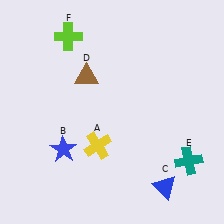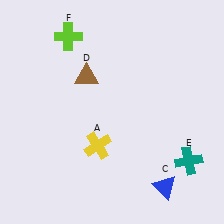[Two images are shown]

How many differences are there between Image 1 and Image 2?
There is 1 difference between the two images.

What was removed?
The blue star (B) was removed in Image 2.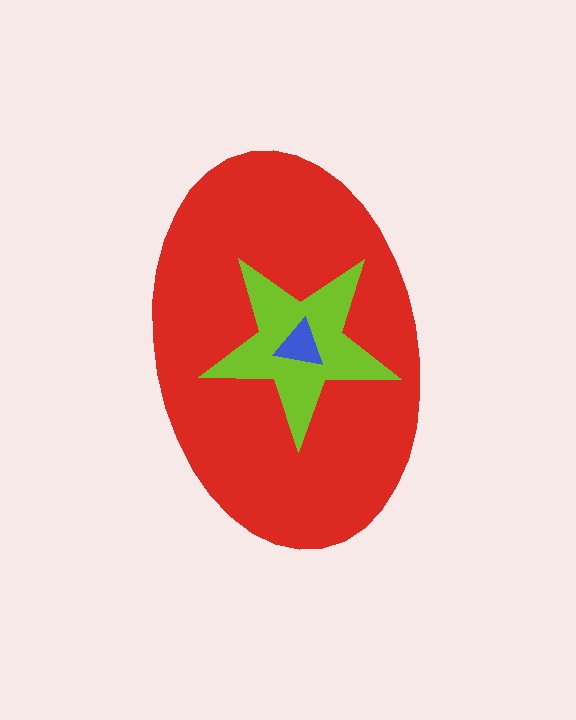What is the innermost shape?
The blue triangle.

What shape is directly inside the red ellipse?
The lime star.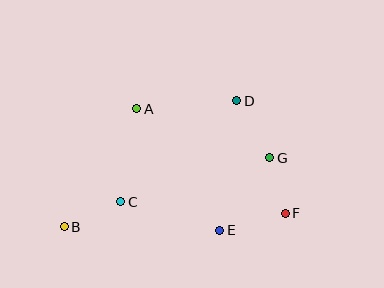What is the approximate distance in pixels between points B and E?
The distance between B and E is approximately 156 pixels.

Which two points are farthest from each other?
Points B and F are farthest from each other.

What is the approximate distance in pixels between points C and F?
The distance between C and F is approximately 165 pixels.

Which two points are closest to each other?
Points F and G are closest to each other.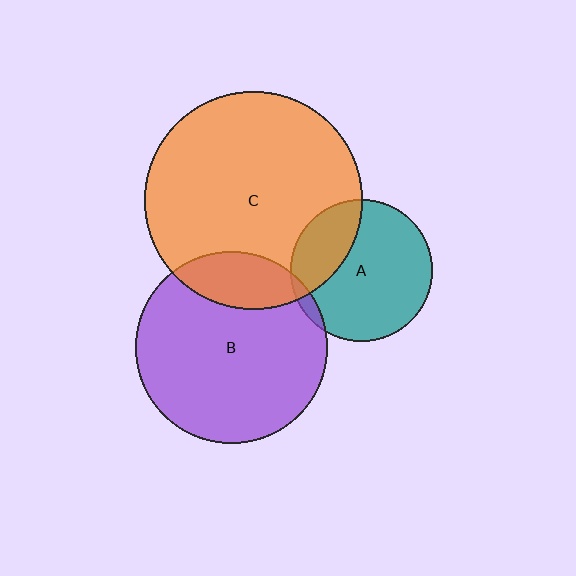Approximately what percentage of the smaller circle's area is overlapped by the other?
Approximately 25%.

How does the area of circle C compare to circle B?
Approximately 1.3 times.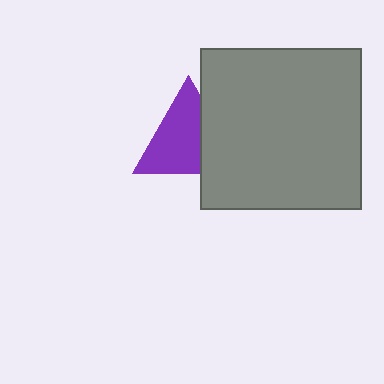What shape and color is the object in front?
The object in front is a gray square.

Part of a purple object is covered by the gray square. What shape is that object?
It is a triangle.